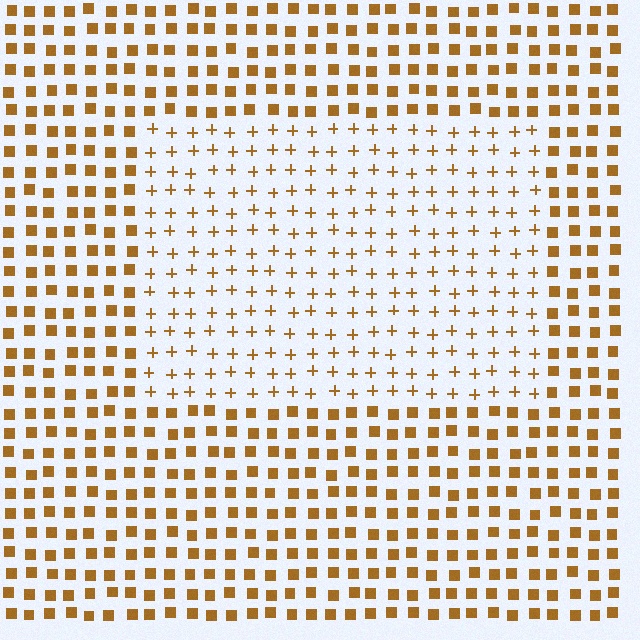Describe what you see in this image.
The image is filled with small brown elements arranged in a uniform grid. A rectangle-shaped region contains plus signs, while the surrounding area contains squares. The boundary is defined purely by the change in element shape.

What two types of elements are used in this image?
The image uses plus signs inside the rectangle region and squares outside it.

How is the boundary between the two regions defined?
The boundary is defined by a change in element shape: plus signs inside vs. squares outside. All elements share the same color and spacing.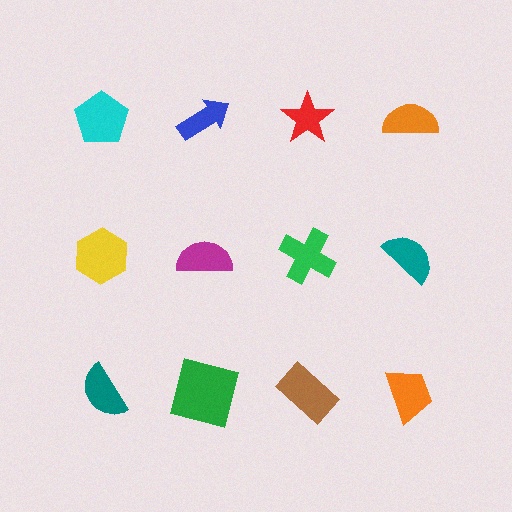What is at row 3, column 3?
A brown rectangle.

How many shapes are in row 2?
4 shapes.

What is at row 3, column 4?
An orange trapezoid.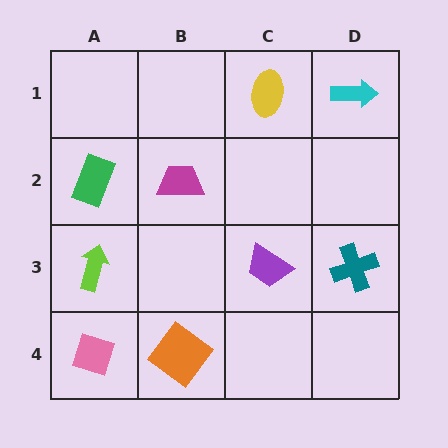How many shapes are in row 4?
2 shapes.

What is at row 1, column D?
A cyan arrow.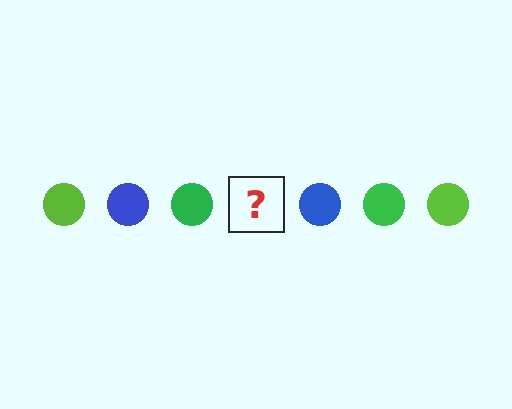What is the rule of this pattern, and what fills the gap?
The rule is that the pattern cycles through lime, blue, green circles. The gap should be filled with a lime circle.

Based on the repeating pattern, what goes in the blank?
The blank should be a lime circle.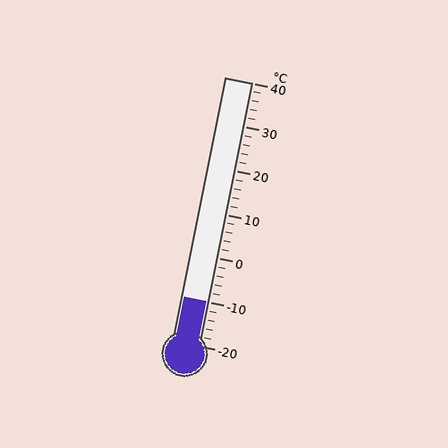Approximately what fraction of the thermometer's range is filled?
The thermometer is filled to approximately 15% of its range.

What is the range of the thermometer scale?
The thermometer scale ranges from -20°C to 40°C.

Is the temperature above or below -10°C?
The temperature is at -10°C.